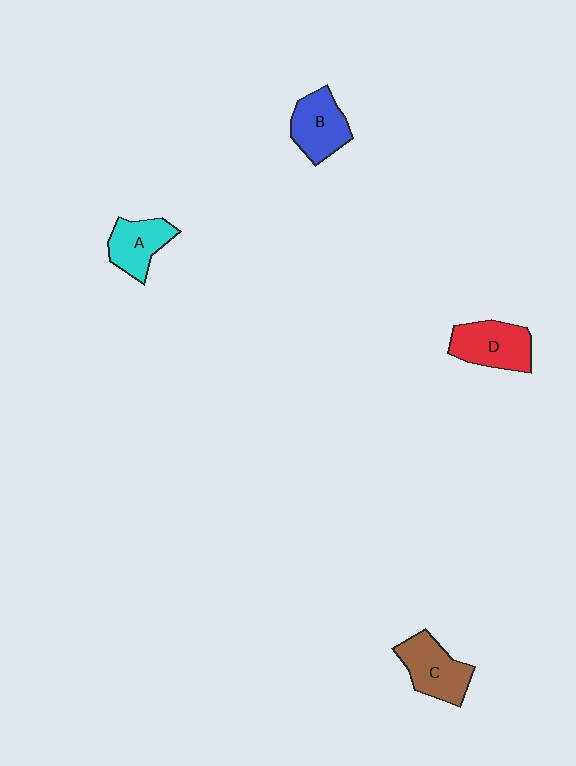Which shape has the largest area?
Shape D (red).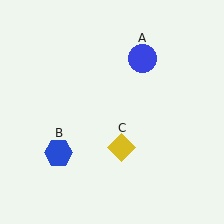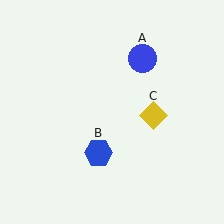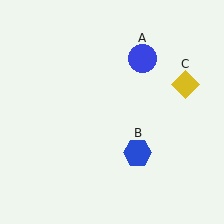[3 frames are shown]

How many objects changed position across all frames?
2 objects changed position: blue hexagon (object B), yellow diamond (object C).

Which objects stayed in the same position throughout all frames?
Blue circle (object A) remained stationary.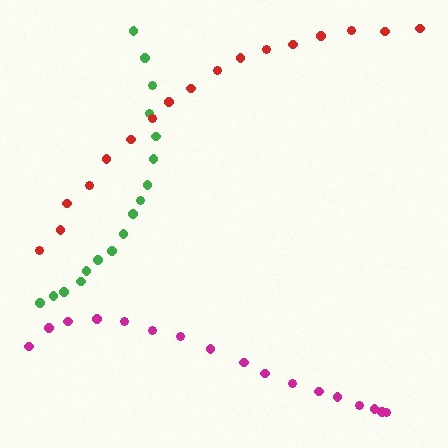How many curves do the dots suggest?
There are 3 distinct paths.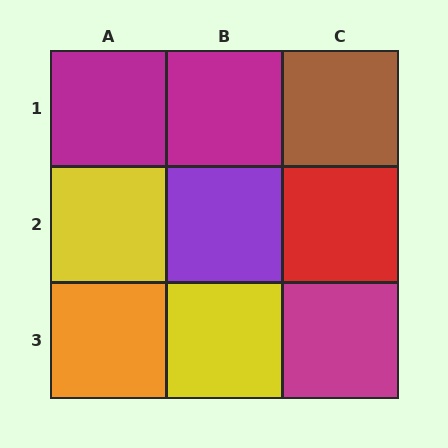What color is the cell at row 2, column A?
Yellow.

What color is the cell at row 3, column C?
Magenta.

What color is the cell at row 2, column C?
Red.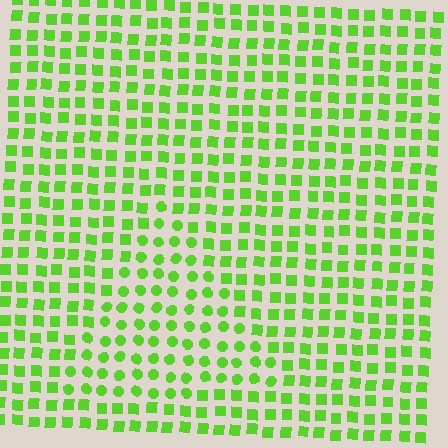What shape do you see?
I see a triangle.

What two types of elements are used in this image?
The image uses circles inside the triangle region and squares outside it.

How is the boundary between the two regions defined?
The boundary is defined by a change in element shape: circles inside vs. squares outside. All elements share the same color and spacing.